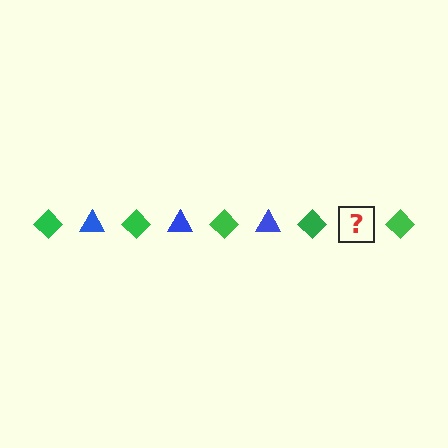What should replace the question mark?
The question mark should be replaced with a blue triangle.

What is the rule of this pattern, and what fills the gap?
The rule is that the pattern alternates between green diamond and blue triangle. The gap should be filled with a blue triangle.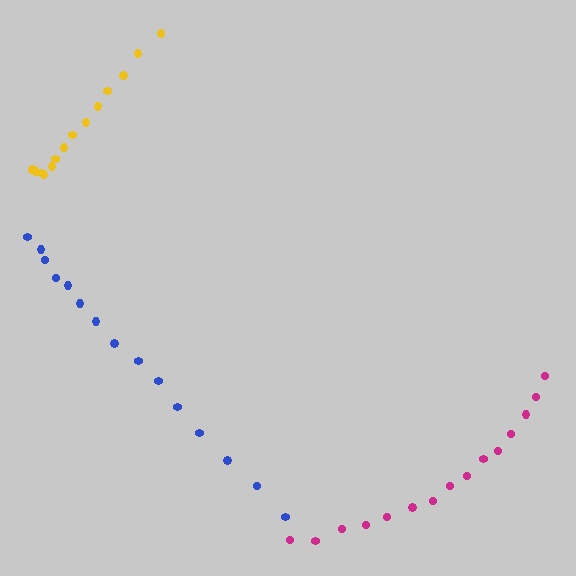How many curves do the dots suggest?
There are 3 distinct paths.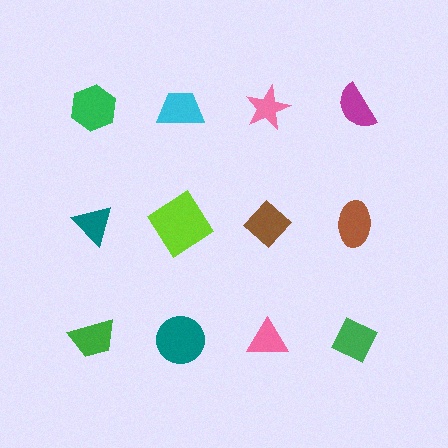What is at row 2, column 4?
A brown ellipse.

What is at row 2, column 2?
A lime diamond.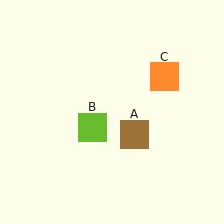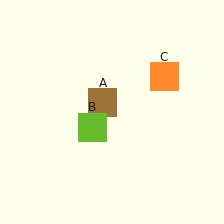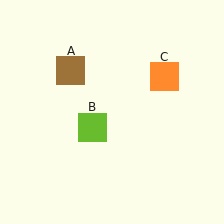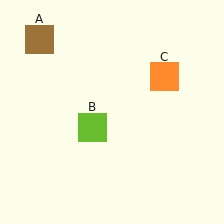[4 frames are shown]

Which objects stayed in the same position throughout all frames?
Lime square (object B) and orange square (object C) remained stationary.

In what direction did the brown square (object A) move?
The brown square (object A) moved up and to the left.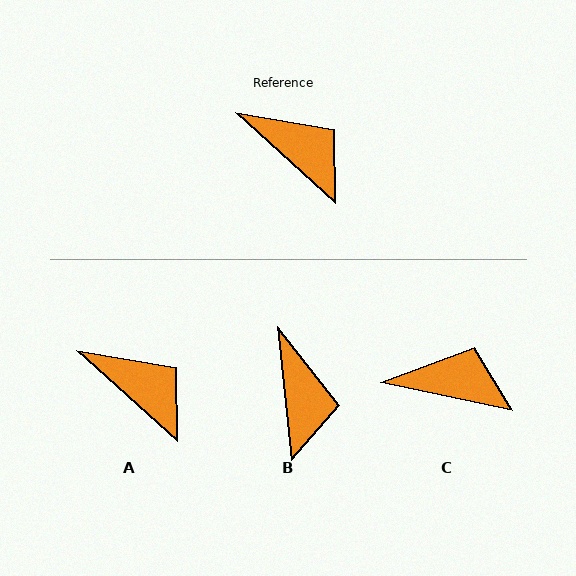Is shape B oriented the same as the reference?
No, it is off by about 42 degrees.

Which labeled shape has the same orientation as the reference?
A.